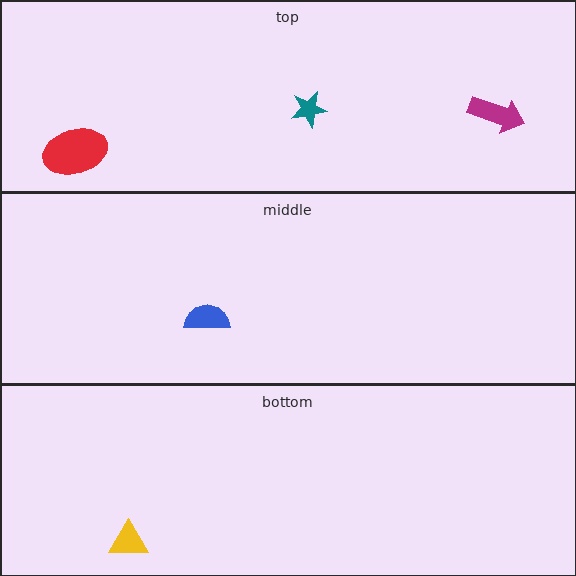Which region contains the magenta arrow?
The top region.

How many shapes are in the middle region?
1.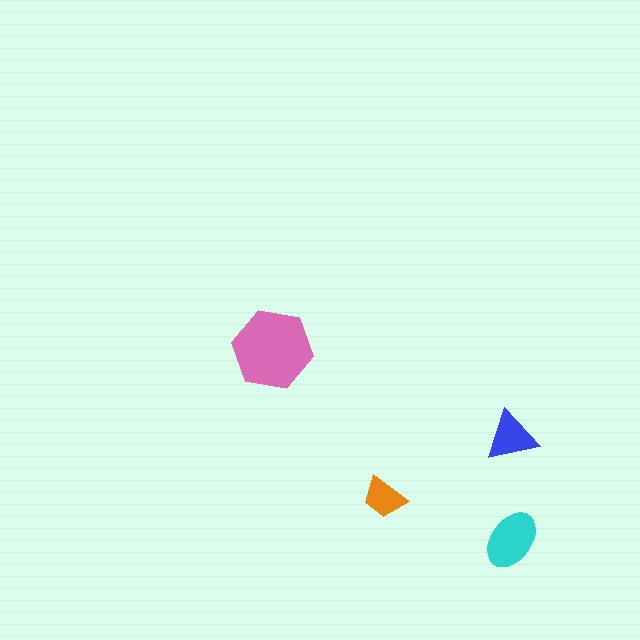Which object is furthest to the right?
The cyan ellipse is rightmost.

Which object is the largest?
The pink hexagon.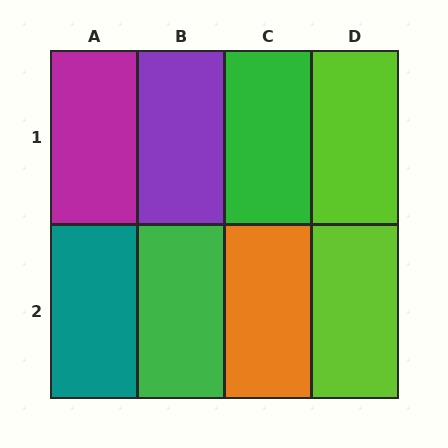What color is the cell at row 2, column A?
Teal.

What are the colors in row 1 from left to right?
Magenta, purple, green, lime.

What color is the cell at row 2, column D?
Lime.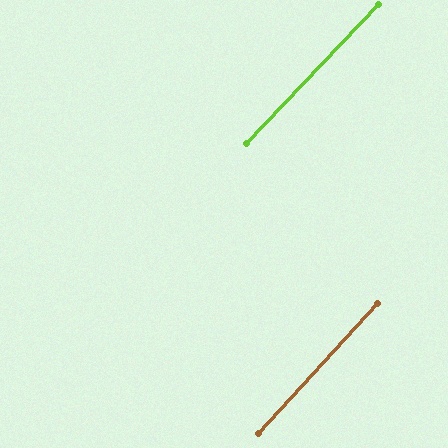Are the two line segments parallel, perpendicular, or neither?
Parallel — their directions differ by only 1.0°.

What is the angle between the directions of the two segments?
Approximately 1 degree.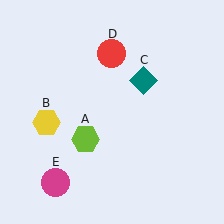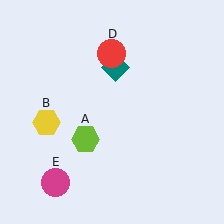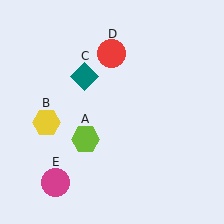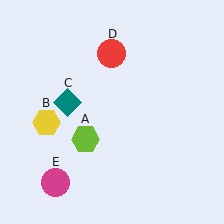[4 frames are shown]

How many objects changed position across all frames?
1 object changed position: teal diamond (object C).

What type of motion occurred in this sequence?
The teal diamond (object C) rotated counterclockwise around the center of the scene.